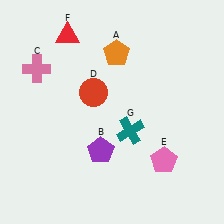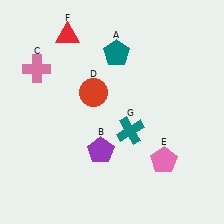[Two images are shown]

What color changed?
The pentagon (A) changed from orange in Image 1 to teal in Image 2.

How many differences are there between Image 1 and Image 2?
There is 1 difference between the two images.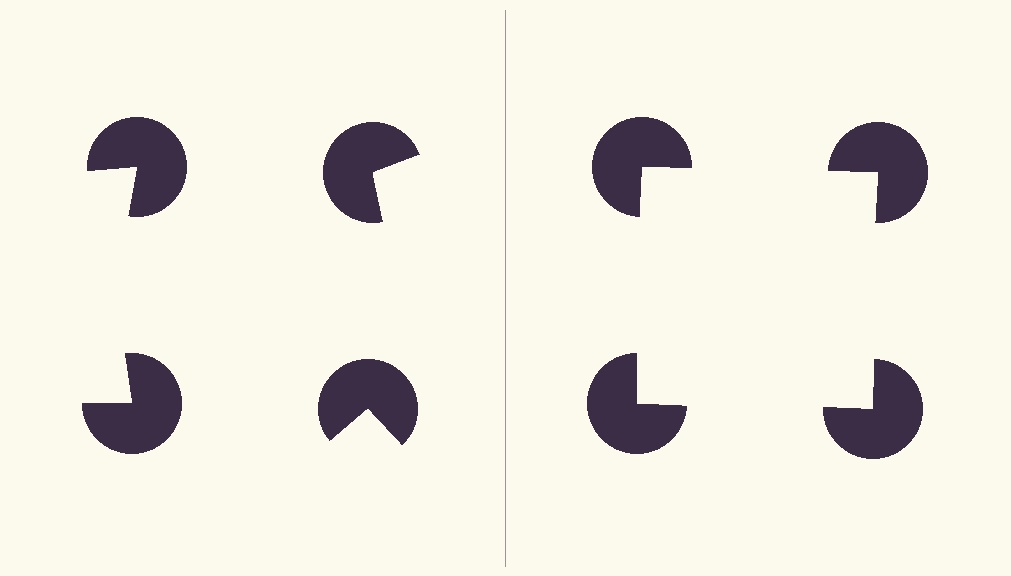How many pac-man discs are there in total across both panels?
8 — 4 on each side.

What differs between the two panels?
The pac-man discs are positioned identically on both sides; only the wedge orientations differ. On the right they align to a square; on the left they are misaligned.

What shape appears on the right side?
An illusory square.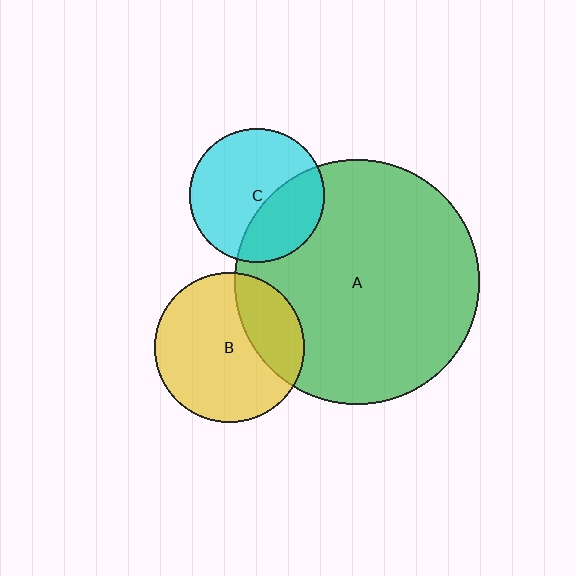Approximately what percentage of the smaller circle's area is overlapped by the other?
Approximately 30%.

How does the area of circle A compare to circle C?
Approximately 3.3 times.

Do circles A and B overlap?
Yes.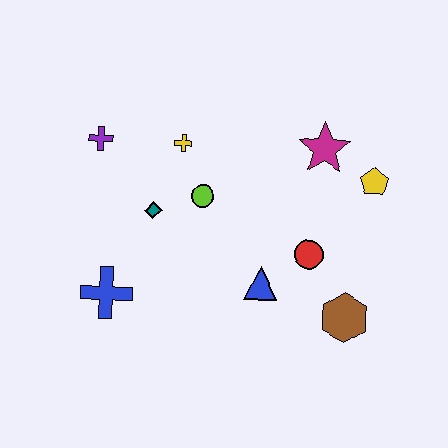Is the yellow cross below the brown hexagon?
No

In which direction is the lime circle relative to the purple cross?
The lime circle is to the right of the purple cross.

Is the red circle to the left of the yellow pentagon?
Yes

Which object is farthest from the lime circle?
The brown hexagon is farthest from the lime circle.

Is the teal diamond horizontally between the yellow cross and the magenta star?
No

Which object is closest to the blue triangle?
The red circle is closest to the blue triangle.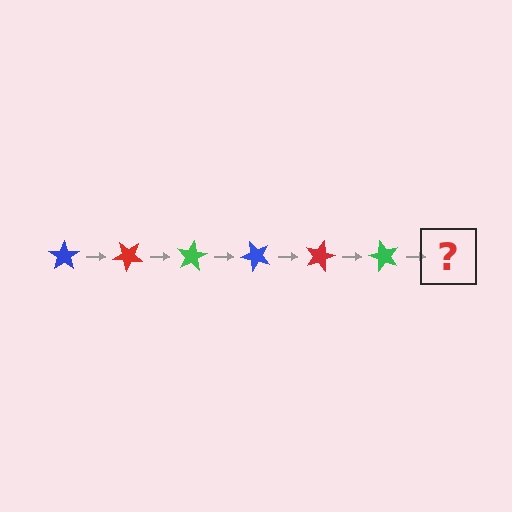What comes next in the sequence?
The next element should be a blue star, rotated 240 degrees from the start.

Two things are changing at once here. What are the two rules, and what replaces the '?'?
The two rules are that it rotates 40 degrees each step and the color cycles through blue, red, and green. The '?' should be a blue star, rotated 240 degrees from the start.